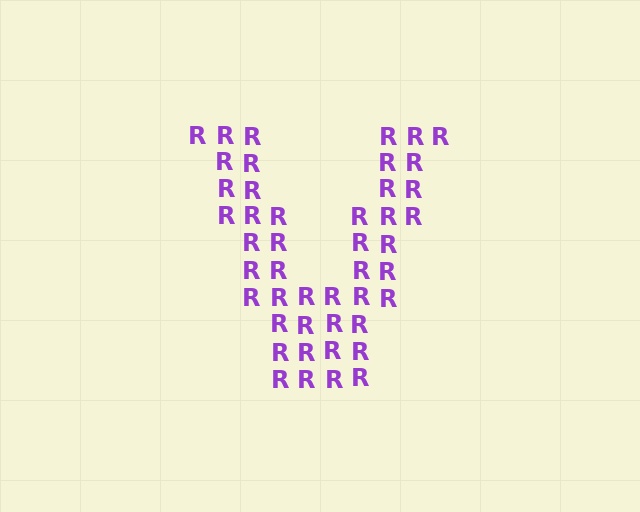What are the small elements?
The small elements are letter R's.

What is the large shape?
The large shape is the letter V.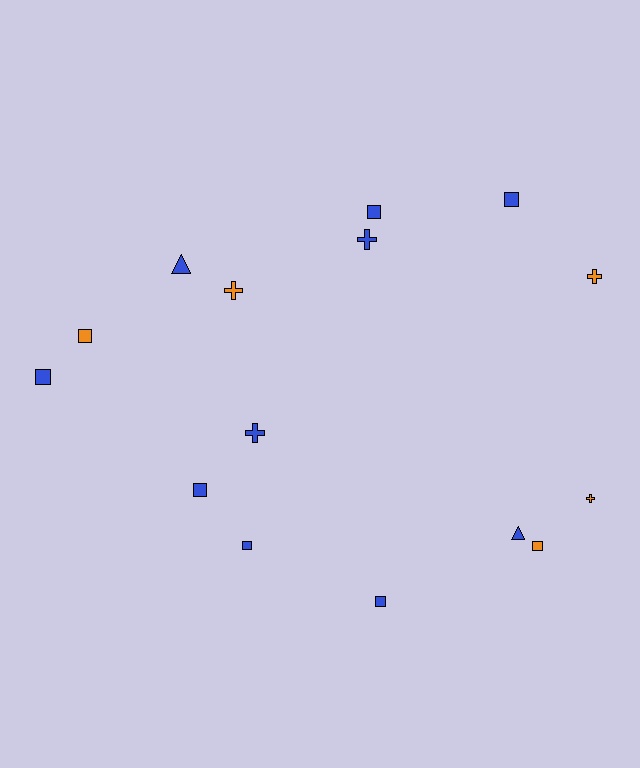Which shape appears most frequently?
Square, with 8 objects.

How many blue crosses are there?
There are 2 blue crosses.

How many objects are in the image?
There are 15 objects.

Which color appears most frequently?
Blue, with 10 objects.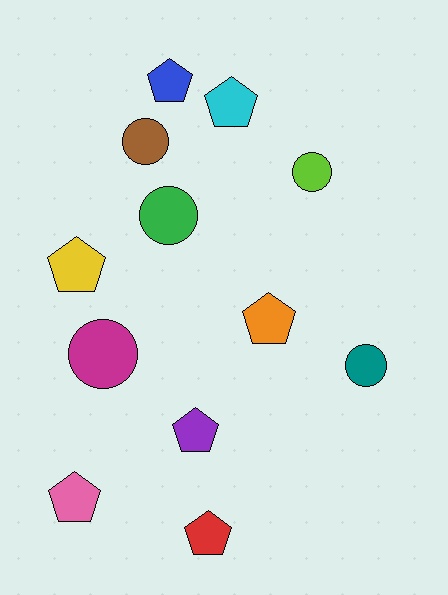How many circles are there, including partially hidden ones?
There are 5 circles.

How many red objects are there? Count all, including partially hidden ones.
There is 1 red object.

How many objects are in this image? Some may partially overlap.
There are 12 objects.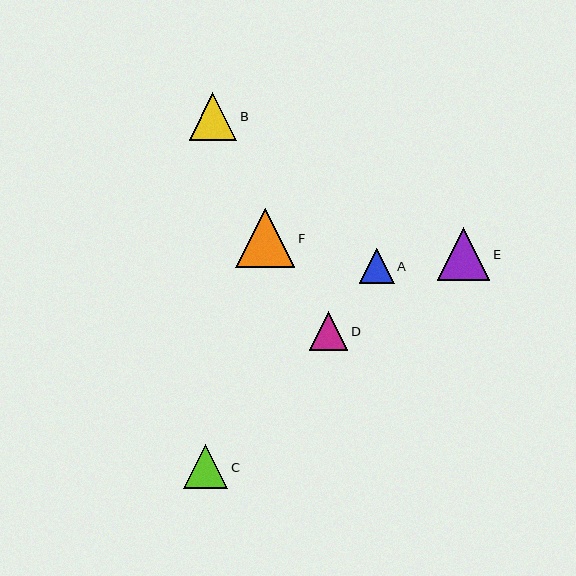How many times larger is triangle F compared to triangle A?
Triangle F is approximately 1.7 times the size of triangle A.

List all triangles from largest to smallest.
From largest to smallest: F, E, B, C, D, A.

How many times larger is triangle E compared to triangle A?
Triangle E is approximately 1.5 times the size of triangle A.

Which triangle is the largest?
Triangle F is the largest with a size of approximately 59 pixels.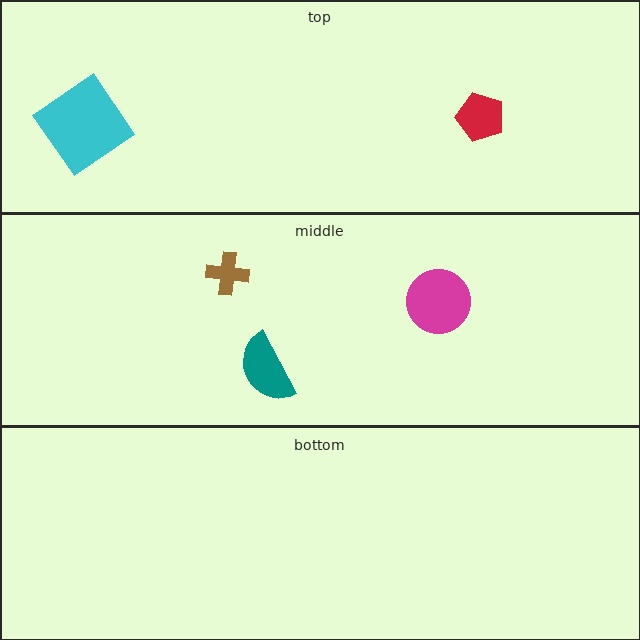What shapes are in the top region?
The cyan diamond, the red pentagon.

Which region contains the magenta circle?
The middle region.